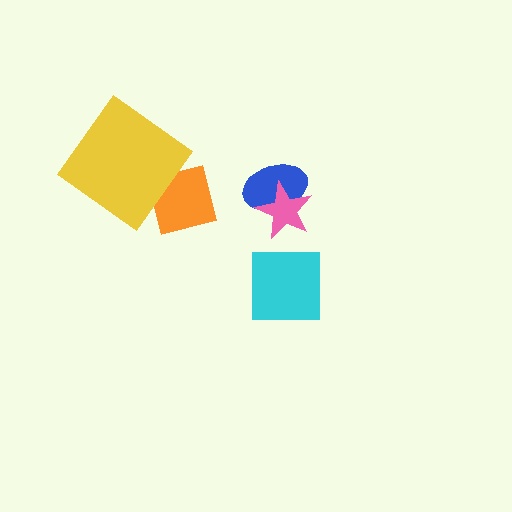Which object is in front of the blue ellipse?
The pink star is in front of the blue ellipse.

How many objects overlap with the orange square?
1 object overlaps with the orange square.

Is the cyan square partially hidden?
No, no other shape covers it.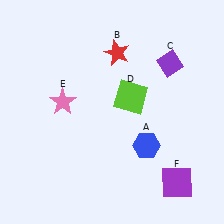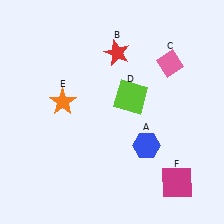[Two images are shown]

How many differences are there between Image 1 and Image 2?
There are 3 differences between the two images.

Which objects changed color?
C changed from purple to pink. E changed from pink to orange. F changed from purple to magenta.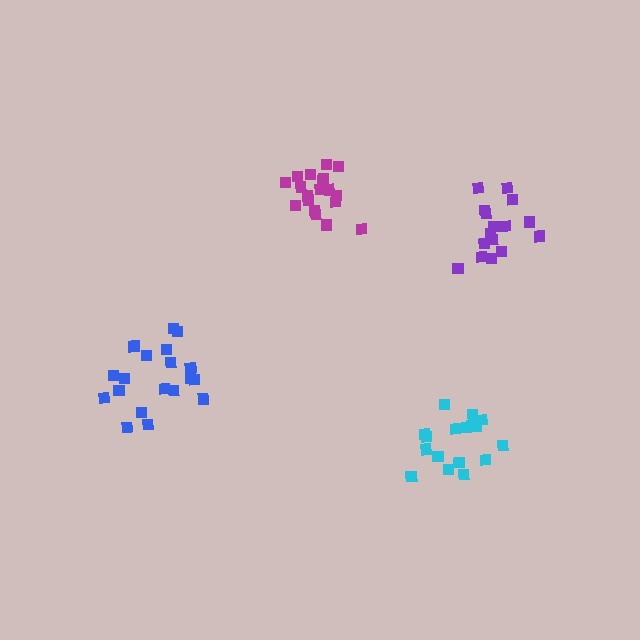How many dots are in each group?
Group 1: 17 dots, Group 2: 19 dots, Group 3: 19 dots, Group 4: 16 dots (71 total).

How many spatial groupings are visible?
There are 4 spatial groupings.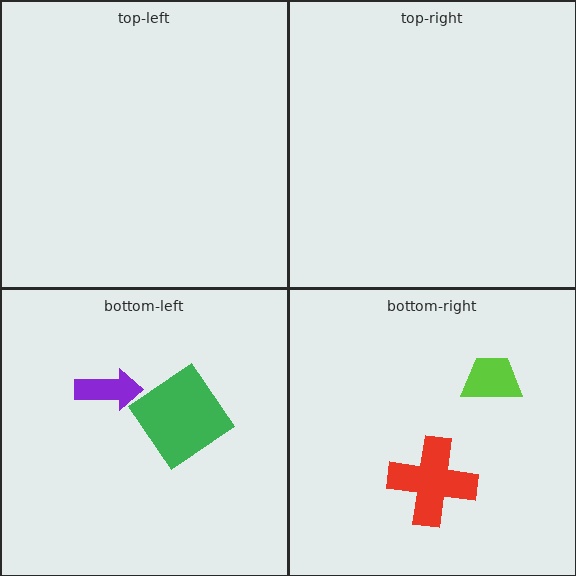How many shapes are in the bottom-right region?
2.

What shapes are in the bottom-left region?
The green diamond, the purple arrow.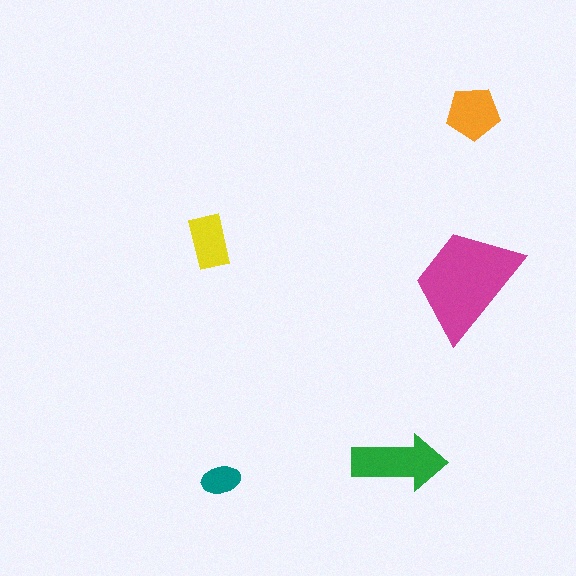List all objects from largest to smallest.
The magenta trapezoid, the green arrow, the orange pentagon, the yellow rectangle, the teal ellipse.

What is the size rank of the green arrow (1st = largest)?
2nd.